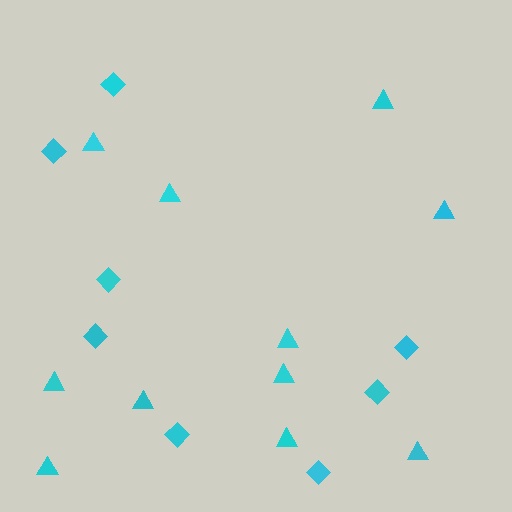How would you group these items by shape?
There are 2 groups: one group of diamonds (8) and one group of triangles (11).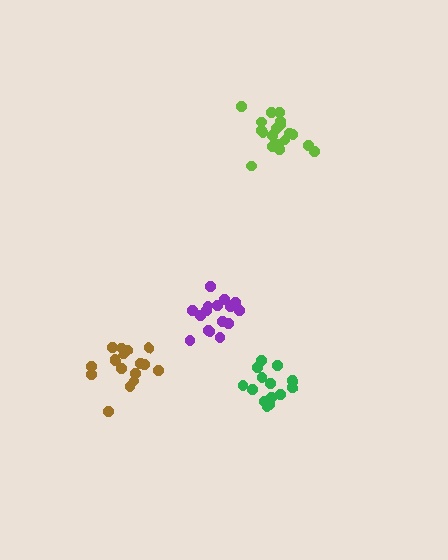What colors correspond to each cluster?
The clusters are colored: purple, brown, green, lime.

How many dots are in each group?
Group 1: 16 dots, Group 2: 18 dots, Group 3: 14 dots, Group 4: 19 dots (67 total).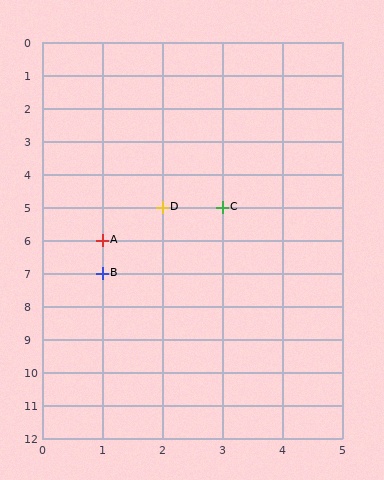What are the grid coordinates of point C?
Point C is at grid coordinates (3, 5).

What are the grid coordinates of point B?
Point B is at grid coordinates (1, 7).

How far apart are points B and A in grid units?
Points B and A are 1 row apart.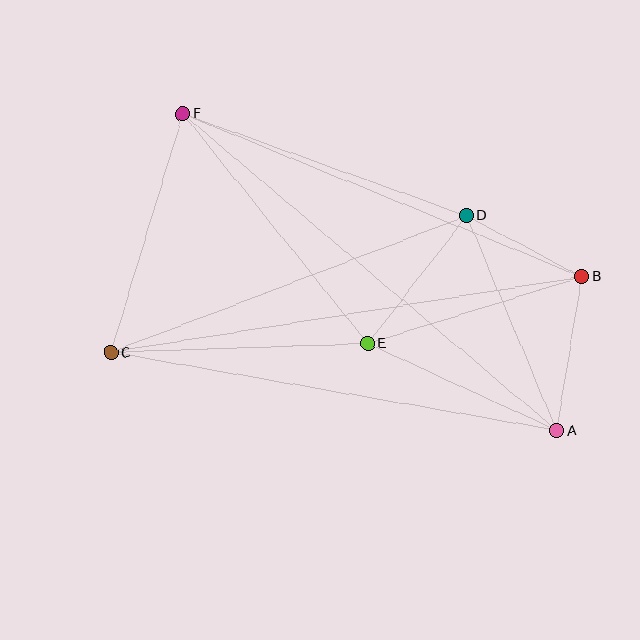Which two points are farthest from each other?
Points A and F are farthest from each other.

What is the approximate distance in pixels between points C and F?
The distance between C and F is approximately 250 pixels.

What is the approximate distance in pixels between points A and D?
The distance between A and D is approximately 233 pixels.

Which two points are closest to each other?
Points B and D are closest to each other.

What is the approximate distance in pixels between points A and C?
The distance between A and C is approximately 453 pixels.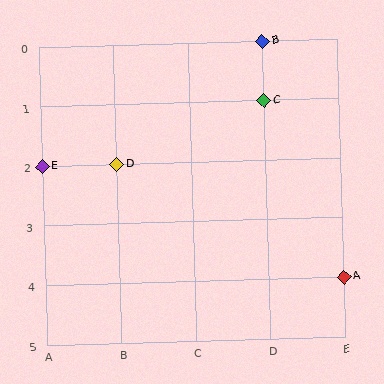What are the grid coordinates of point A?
Point A is at grid coordinates (E, 4).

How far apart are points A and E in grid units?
Points A and E are 4 columns and 2 rows apart (about 4.5 grid units diagonally).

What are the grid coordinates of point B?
Point B is at grid coordinates (D, 0).